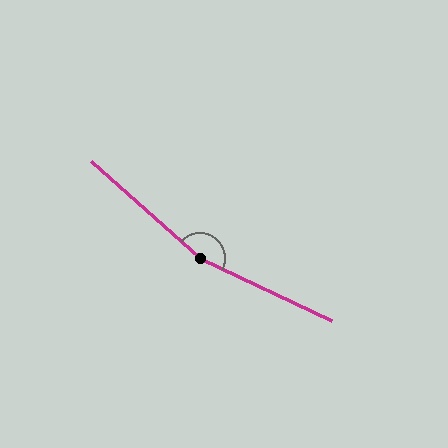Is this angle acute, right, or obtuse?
It is obtuse.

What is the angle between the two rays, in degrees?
Approximately 163 degrees.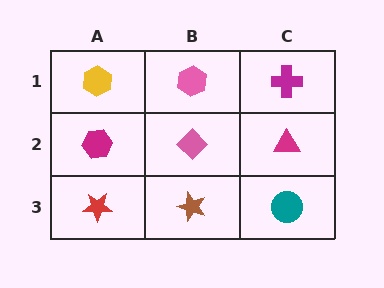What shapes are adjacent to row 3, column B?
A pink diamond (row 2, column B), a red star (row 3, column A), a teal circle (row 3, column C).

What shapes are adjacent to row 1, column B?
A pink diamond (row 2, column B), a yellow hexagon (row 1, column A), a magenta cross (row 1, column C).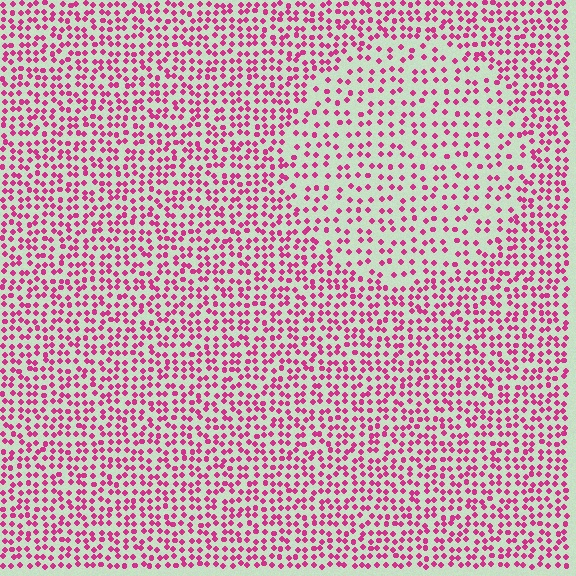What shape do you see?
I see a circle.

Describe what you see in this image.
The image contains small magenta elements arranged at two different densities. A circle-shaped region is visible where the elements are less densely packed than the surrounding area.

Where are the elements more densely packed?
The elements are more densely packed outside the circle boundary.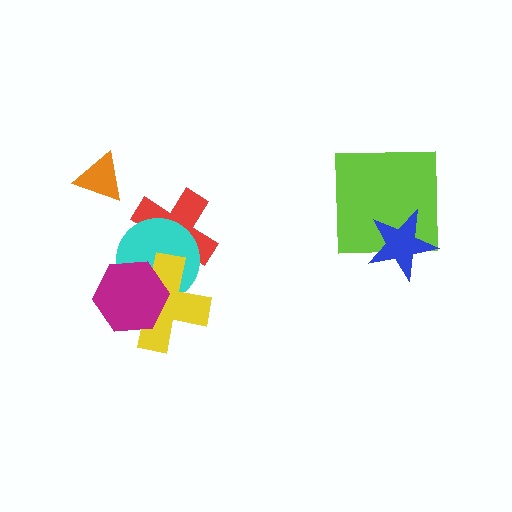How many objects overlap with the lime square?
1 object overlaps with the lime square.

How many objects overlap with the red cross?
2 objects overlap with the red cross.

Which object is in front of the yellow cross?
The magenta hexagon is in front of the yellow cross.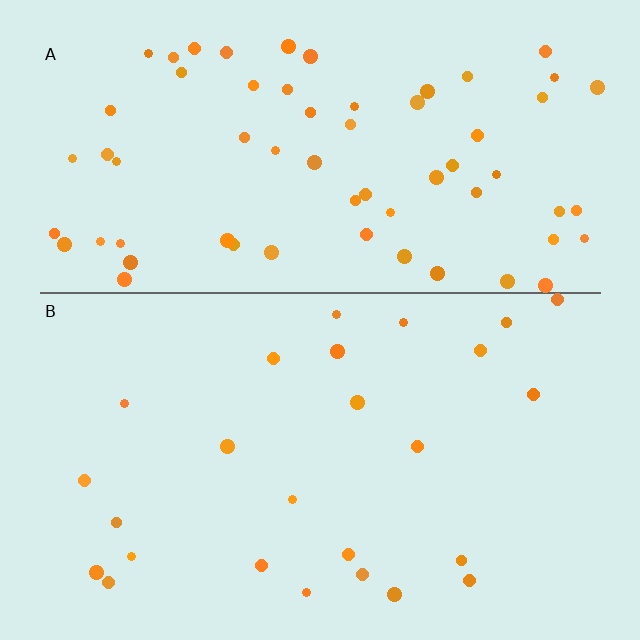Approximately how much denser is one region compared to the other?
Approximately 2.6× — region A over region B.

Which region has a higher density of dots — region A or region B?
A (the top).